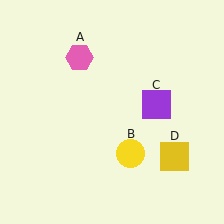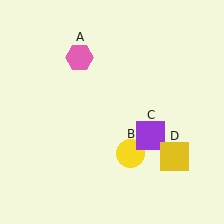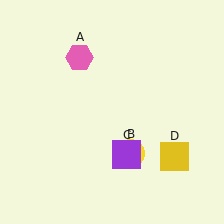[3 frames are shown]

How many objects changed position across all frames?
1 object changed position: purple square (object C).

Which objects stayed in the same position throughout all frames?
Pink hexagon (object A) and yellow circle (object B) and yellow square (object D) remained stationary.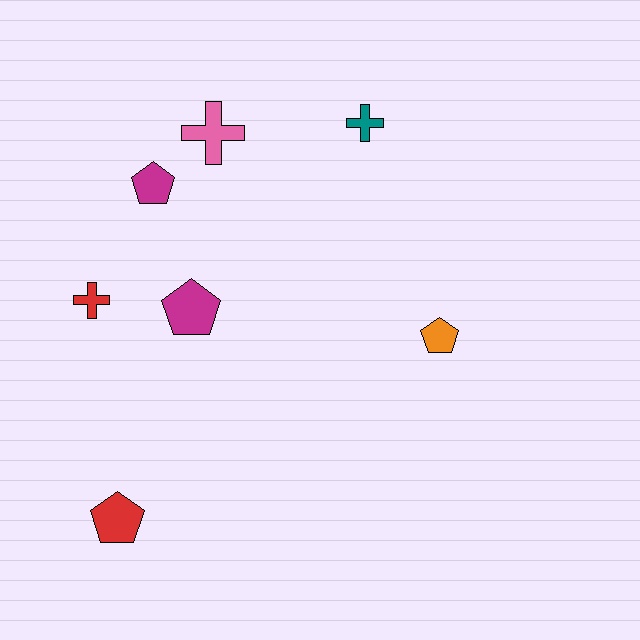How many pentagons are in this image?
There are 4 pentagons.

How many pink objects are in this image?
There is 1 pink object.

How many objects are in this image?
There are 7 objects.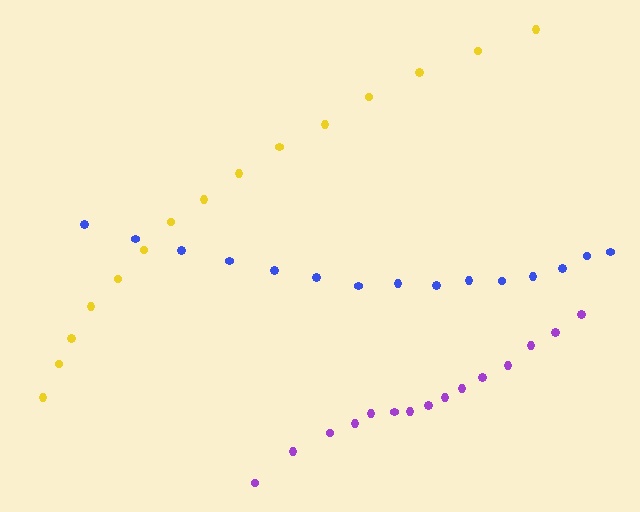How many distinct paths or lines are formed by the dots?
There are 3 distinct paths.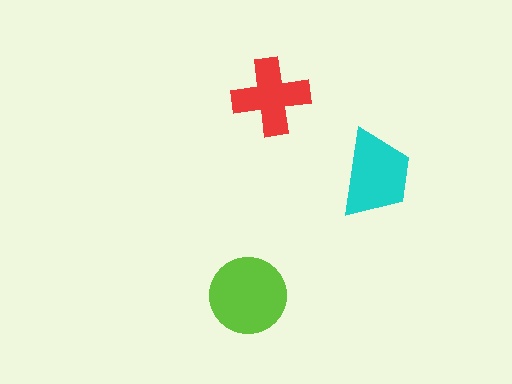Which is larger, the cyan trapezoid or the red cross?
The cyan trapezoid.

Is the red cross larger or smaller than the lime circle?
Smaller.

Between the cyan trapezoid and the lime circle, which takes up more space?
The lime circle.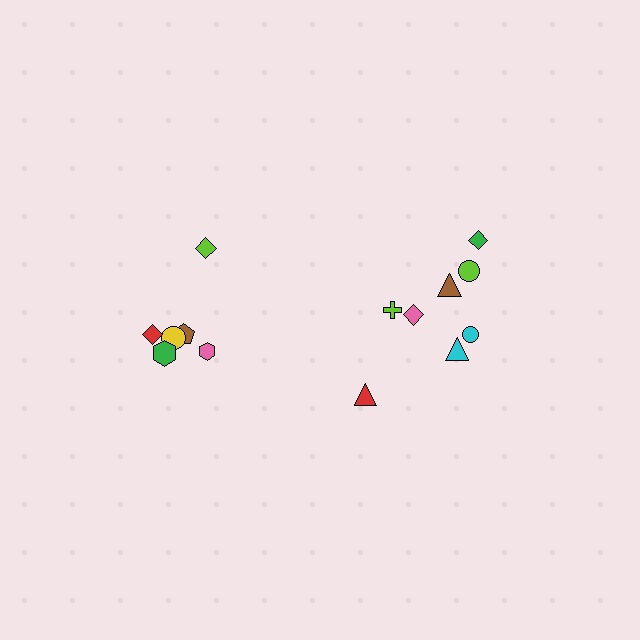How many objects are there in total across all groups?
There are 14 objects.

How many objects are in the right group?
There are 8 objects.